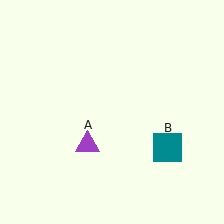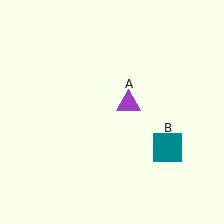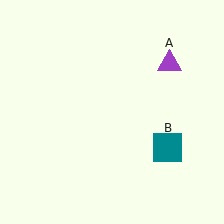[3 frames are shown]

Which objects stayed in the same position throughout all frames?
Teal square (object B) remained stationary.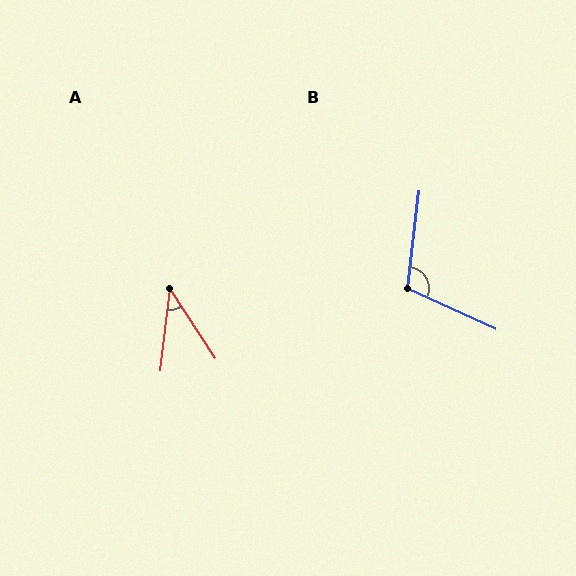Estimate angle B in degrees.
Approximately 108 degrees.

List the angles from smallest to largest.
A (40°), B (108°).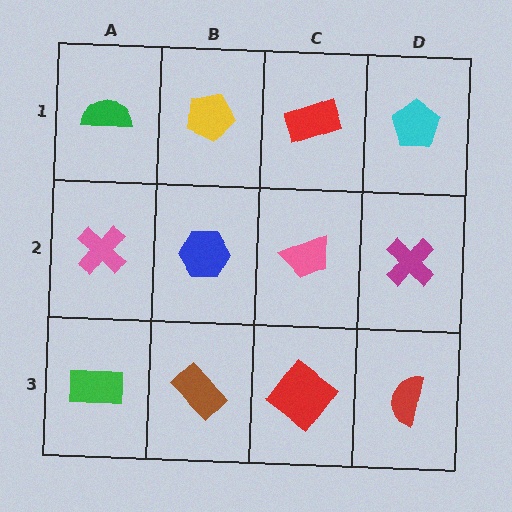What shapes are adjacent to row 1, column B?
A blue hexagon (row 2, column B), a green semicircle (row 1, column A), a red rectangle (row 1, column C).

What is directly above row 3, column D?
A magenta cross.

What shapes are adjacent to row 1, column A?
A pink cross (row 2, column A), a yellow pentagon (row 1, column B).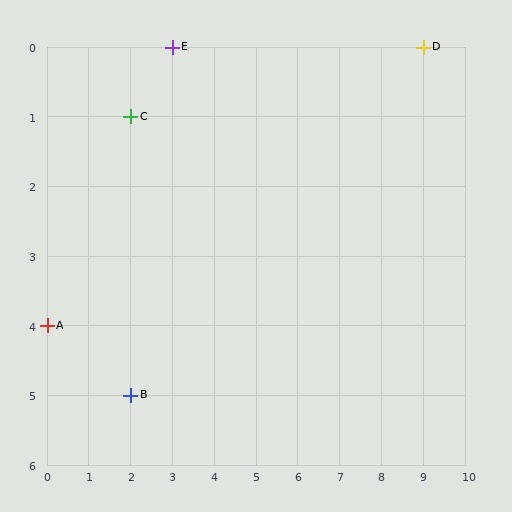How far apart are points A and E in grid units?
Points A and E are 3 columns and 4 rows apart (about 5.0 grid units diagonally).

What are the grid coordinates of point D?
Point D is at grid coordinates (9, 0).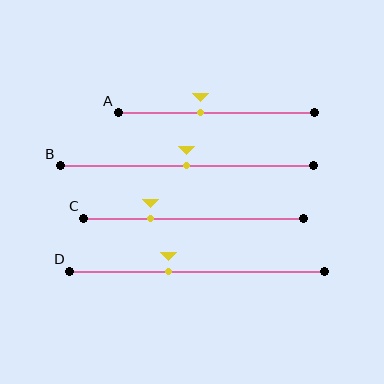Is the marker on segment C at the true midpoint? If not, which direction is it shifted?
No, the marker on segment C is shifted to the left by about 19% of the segment length.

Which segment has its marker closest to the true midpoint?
Segment B has its marker closest to the true midpoint.